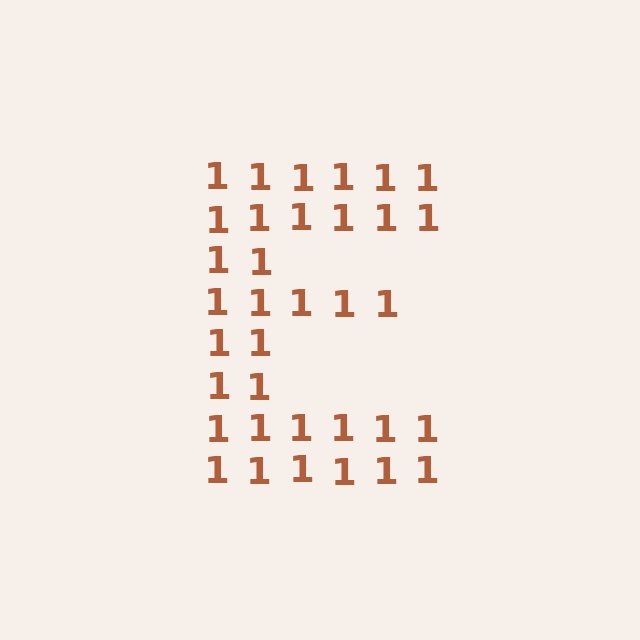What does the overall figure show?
The overall figure shows the letter E.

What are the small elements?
The small elements are digit 1's.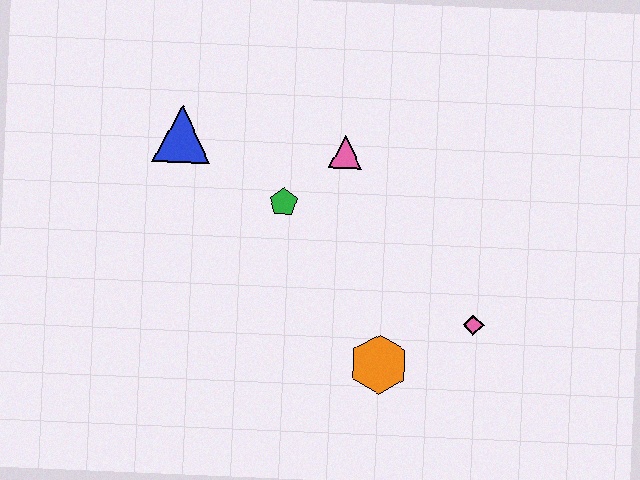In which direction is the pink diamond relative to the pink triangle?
The pink diamond is below the pink triangle.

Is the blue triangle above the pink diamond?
Yes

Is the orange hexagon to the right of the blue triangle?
Yes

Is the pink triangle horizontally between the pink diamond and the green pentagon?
Yes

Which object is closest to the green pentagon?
The pink triangle is closest to the green pentagon.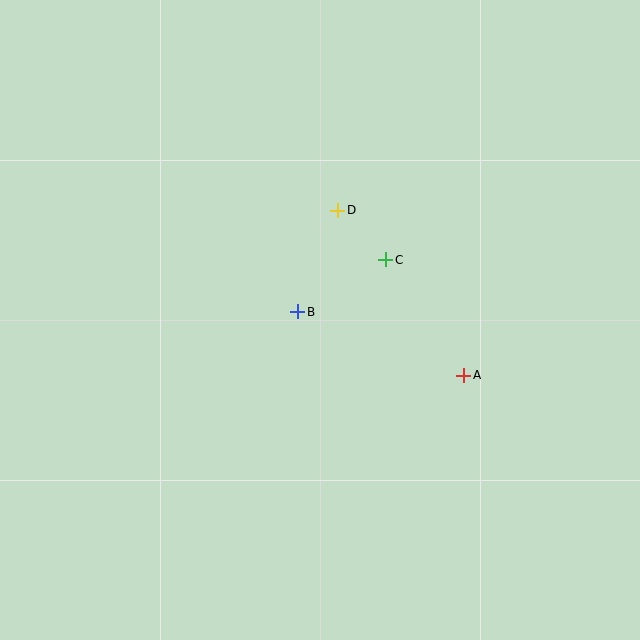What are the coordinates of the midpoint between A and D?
The midpoint between A and D is at (401, 293).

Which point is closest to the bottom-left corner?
Point B is closest to the bottom-left corner.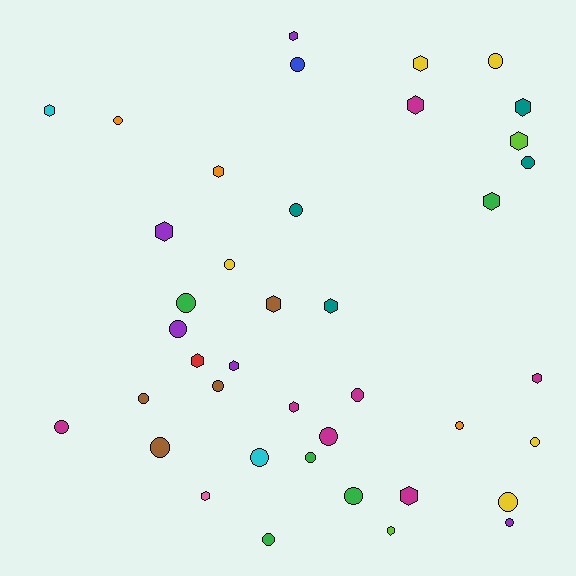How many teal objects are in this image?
There are 4 teal objects.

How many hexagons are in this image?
There are 18 hexagons.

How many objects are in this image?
There are 40 objects.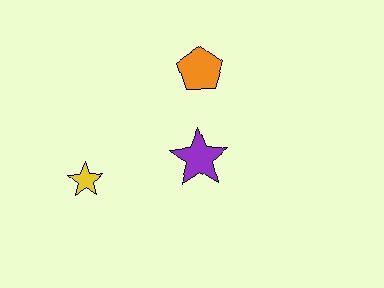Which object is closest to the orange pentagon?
The purple star is closest to the orange pentagon.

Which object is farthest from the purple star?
The yellow star is farthest from the purple star.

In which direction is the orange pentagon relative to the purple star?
The orange pentagon is above the purple star.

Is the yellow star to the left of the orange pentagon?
Yes